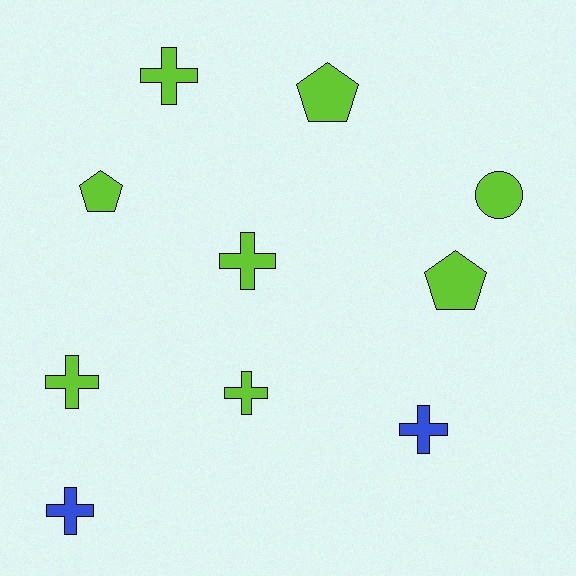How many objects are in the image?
There are 10 objects.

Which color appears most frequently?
Lime, with 8 objects.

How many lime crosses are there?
There are 4 lime crosses.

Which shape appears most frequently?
Cross, with 6 objects.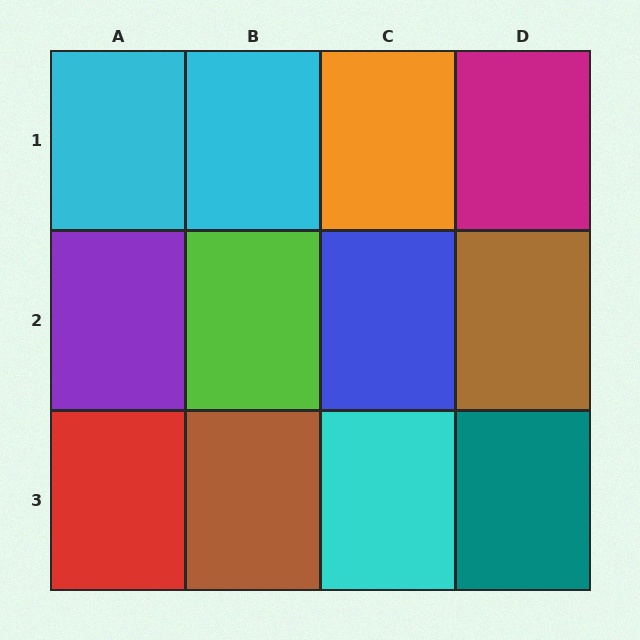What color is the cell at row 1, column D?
Magenta.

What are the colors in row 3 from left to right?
Red, brown, cyan, teal.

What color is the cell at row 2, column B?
Lime.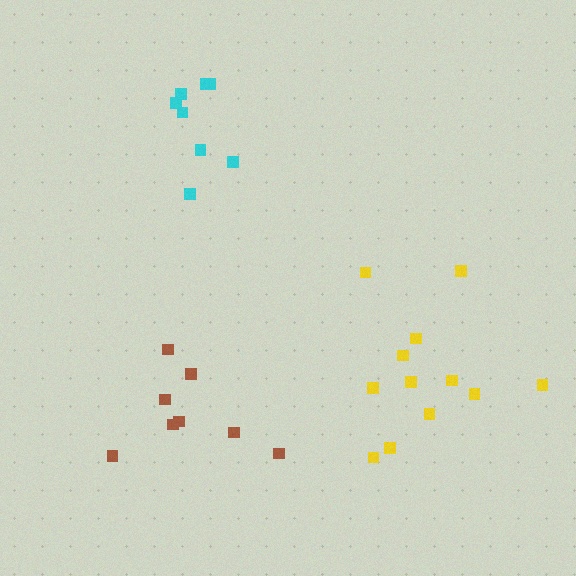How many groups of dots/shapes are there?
There are 3 groups.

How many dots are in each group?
Group 1: 8 dots, Group 2: 8 dots, Group 3: 12 dots (28 total).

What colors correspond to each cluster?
The clusters are colored: cyan, brown, yellow.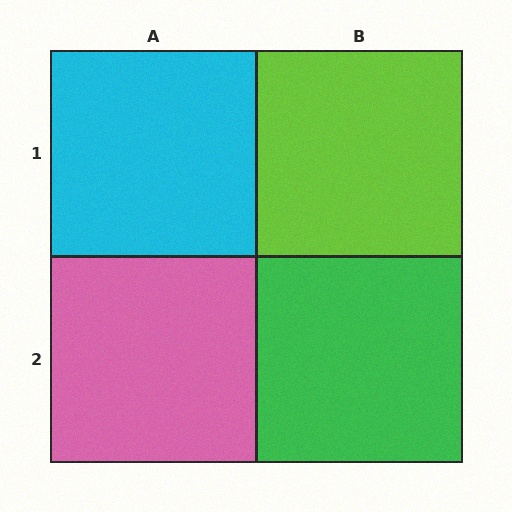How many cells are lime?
1 cell is lime.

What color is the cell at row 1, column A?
Cyan.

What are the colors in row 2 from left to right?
Pink, green.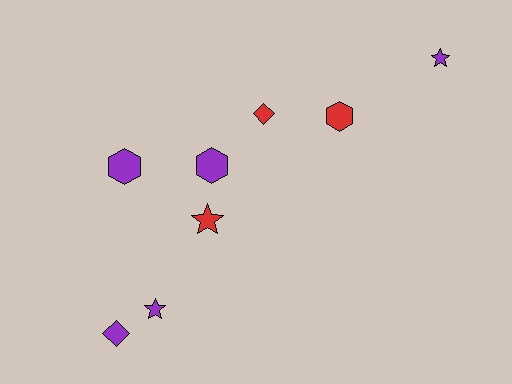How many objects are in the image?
There are 8 objects.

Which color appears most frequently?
Purple, with 5 objects.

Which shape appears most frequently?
Star, with 3 objects.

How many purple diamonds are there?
There is 1 purple diamond.